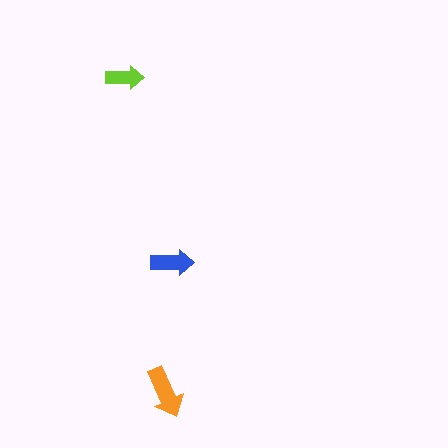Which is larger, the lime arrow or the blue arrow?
The blue one.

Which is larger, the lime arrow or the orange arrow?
The orange one.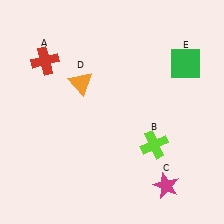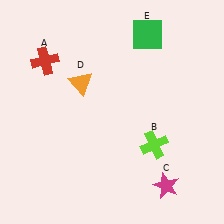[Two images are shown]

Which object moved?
The green square (E) moved left.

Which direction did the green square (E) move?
The green square (E) moved left.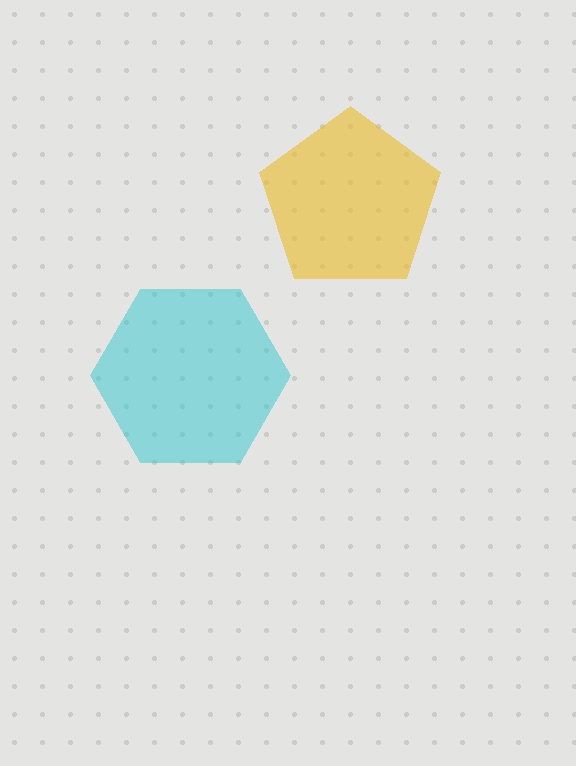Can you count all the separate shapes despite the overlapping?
Yes, there are 2 separate shapes.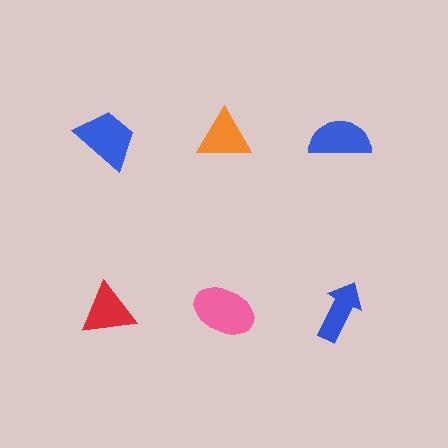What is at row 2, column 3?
A blue arrow.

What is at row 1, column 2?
An orange triangle.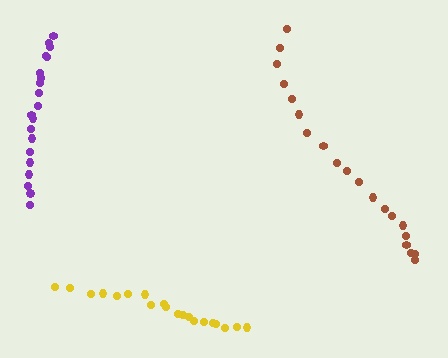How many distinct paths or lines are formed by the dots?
There are 3 distinct paths.